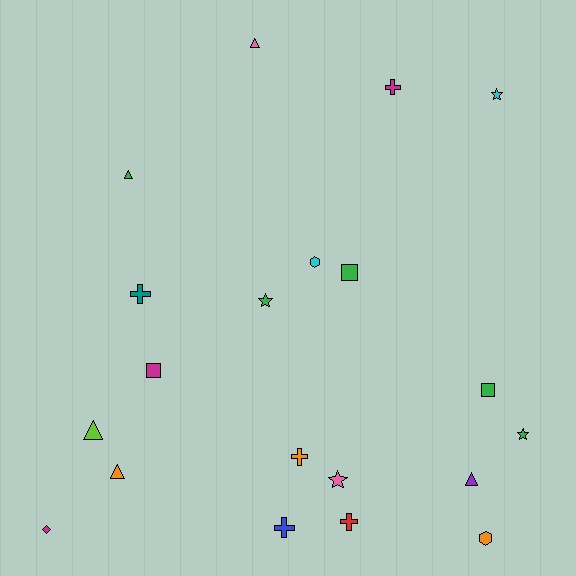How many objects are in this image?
There are 20 objects.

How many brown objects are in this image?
There are no brown objects.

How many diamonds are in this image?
There is 1 diamond.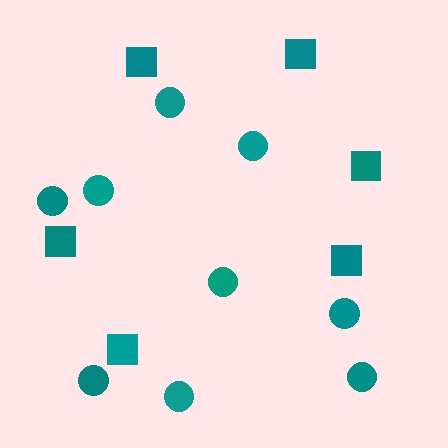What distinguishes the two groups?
There are 2 groups: one group of squares (6) and one group of circles (9).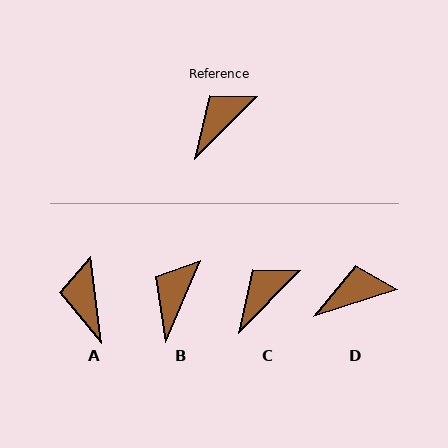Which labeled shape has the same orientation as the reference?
C.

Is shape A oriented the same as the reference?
No, it is off by about 52 degrees.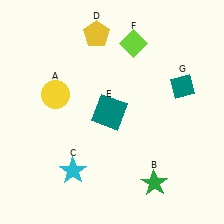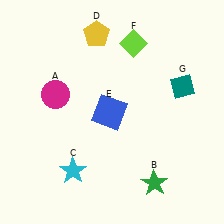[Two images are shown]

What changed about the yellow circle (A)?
In Image 1, A is yellow. In Image 2, it changed to magenta.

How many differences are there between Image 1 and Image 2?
There are 2 differences between the two images.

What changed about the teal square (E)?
In Image 1, E is teal. In Image 2, it changed to blue.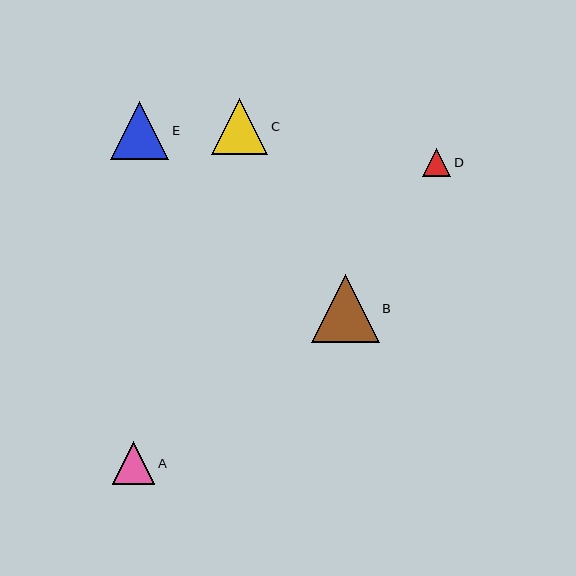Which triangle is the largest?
Triangle B is the largest with a size of approximately 67 pixels.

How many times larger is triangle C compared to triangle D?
Triangle C is approximately 2.0 times the size of triangle D.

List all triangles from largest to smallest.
From largest to smallest: B, E, C, A, D.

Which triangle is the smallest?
Triangle D is the smallest with a size of approximately 29 pixels.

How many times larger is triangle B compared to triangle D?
Triangle B is approximately 2.3 times the size of triangle D.